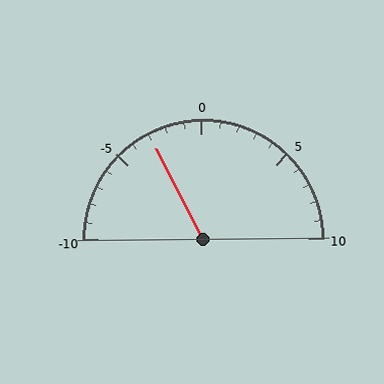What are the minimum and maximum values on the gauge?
The gauge ranges from -10 to 10.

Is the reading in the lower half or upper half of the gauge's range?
The reading is in the lower half of the range (-10 to 10).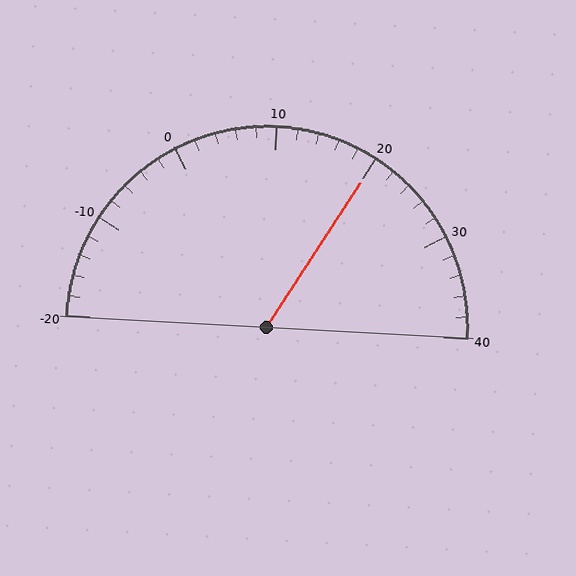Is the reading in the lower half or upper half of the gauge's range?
The reading is in the upper half of the range (-20 to 40).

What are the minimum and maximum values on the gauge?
The gauge ranges from -20 to 40.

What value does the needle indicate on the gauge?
The needle indicates approximately 20.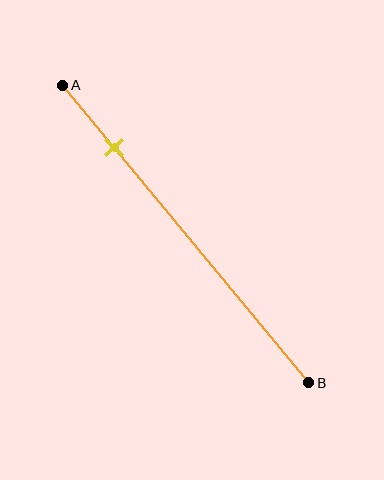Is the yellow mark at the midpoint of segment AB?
No, the mark is at about 20% from A, not at the 50% midpoint.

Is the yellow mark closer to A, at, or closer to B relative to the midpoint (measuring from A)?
The yellow mark is closer to point A than the midpoint of segment AB.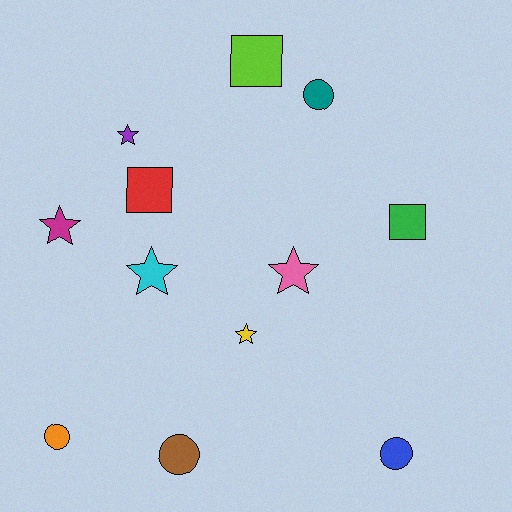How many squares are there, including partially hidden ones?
There are 3 squares.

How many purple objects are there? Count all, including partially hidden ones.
There is 1 purple object.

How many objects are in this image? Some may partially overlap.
There are 12 objects.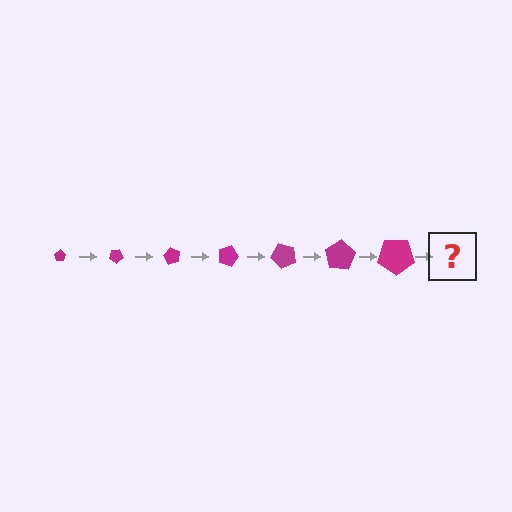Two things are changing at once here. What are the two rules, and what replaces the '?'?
The two rules are that the pentagon grows larger each step and it rotates 30 degrees each step. The '?' should be a pentagon, larger than the previous one and rotated 210 degrees from the start.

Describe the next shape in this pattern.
It should be a pentagon, larger than the previous one and rotated 210 degrees from the start.